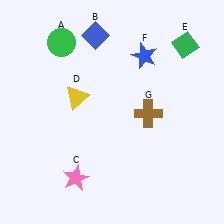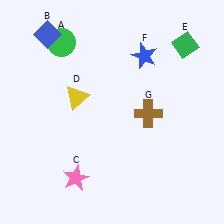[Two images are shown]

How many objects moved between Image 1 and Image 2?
1 object moved between the two images.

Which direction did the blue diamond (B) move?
The blue diamond (B) moved left.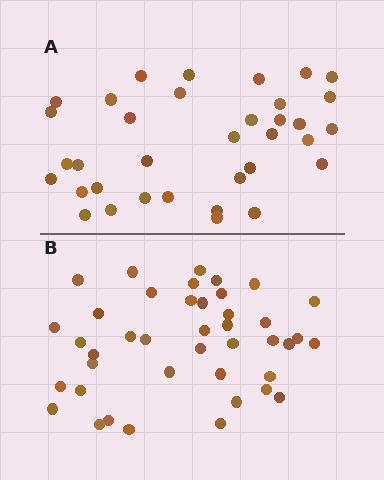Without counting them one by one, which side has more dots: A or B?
Region B (the bottom region) has more dots.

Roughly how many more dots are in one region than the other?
Region B has about 6 more dots than region A.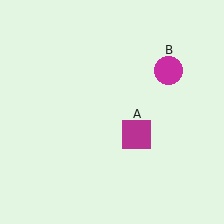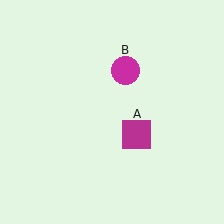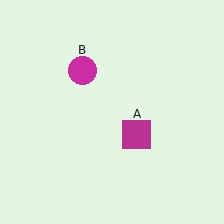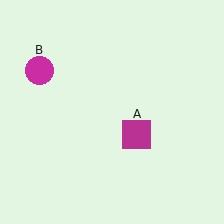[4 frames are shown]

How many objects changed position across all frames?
1 object changed position: magenta circle (object B).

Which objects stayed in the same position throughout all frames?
Magenta square (object A) remained stationary.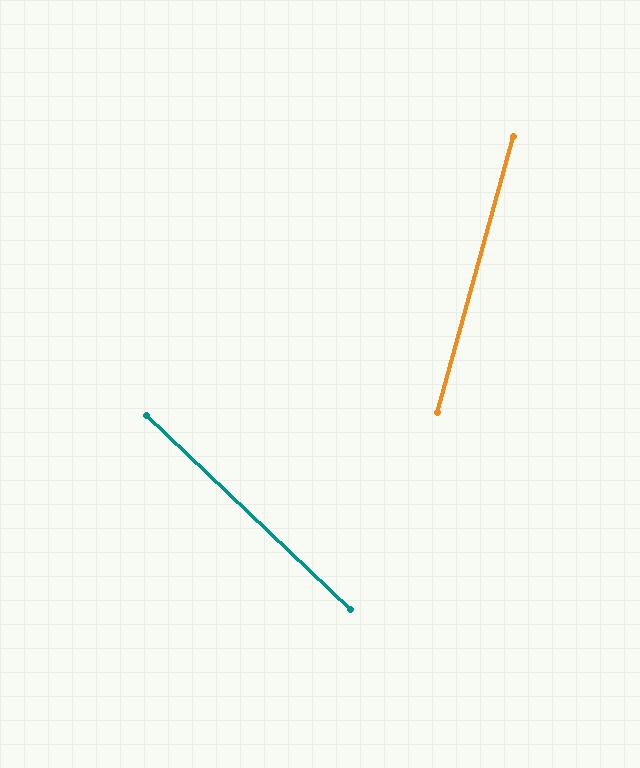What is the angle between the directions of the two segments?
Approximately 62 degrees.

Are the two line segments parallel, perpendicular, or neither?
Neither parallel nor perpendicular — they differ by about 62°.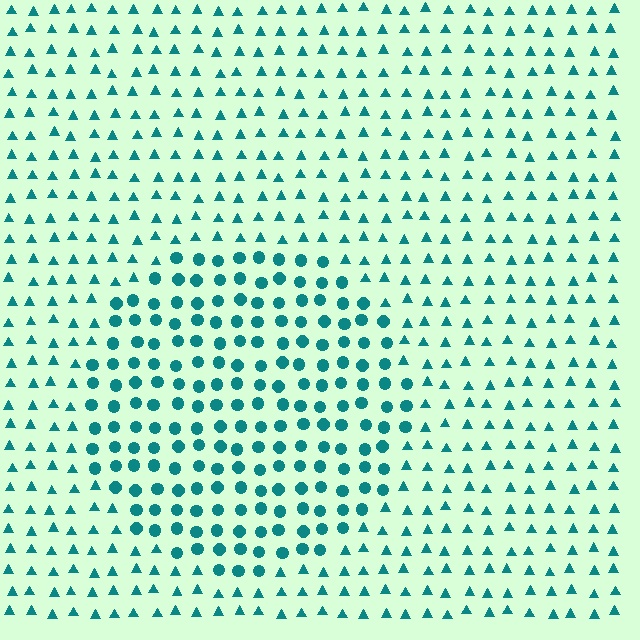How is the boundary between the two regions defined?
The boundary is defined by a change in element shape: circles inside vs. triangles outside. All elements share the same color and spacing.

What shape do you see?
I see a circle.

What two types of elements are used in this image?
The image uses circles inside the circle region and triangles outside it.